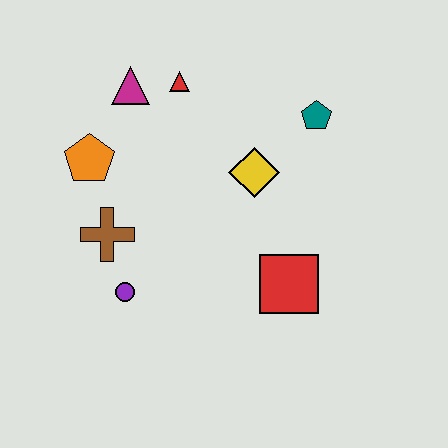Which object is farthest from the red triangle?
The red square is farthest from the red triangle.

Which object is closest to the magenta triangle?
The red triangle is closest to the magenta triangle.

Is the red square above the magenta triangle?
No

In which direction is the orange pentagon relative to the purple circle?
The orange pentagon is above the purple circle.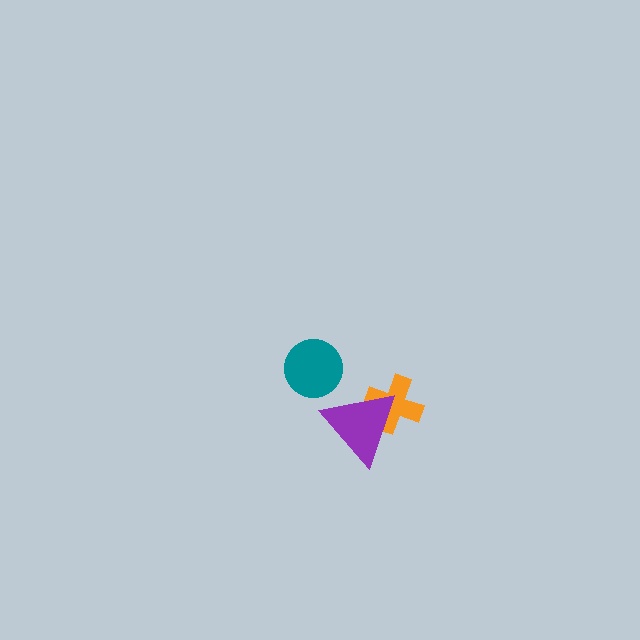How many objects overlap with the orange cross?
1 object overlaps with the orange cross.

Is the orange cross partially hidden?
Yes, it is partially covered by another shape.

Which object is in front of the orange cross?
The purple triangle is in front of the orange cross.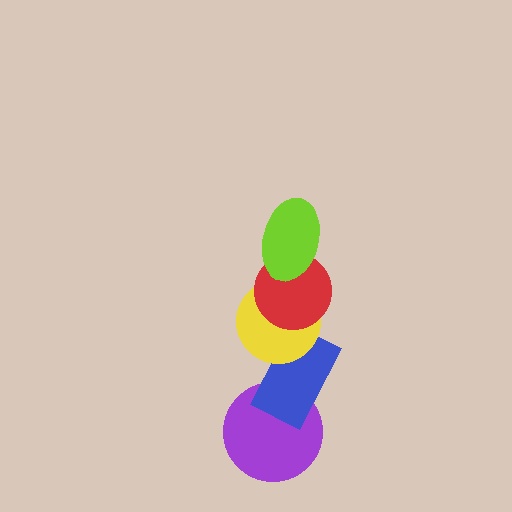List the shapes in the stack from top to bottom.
From top to bottom: the lime ellipse, the red circle, the yellow circle, the blue rectangle, the purple circle.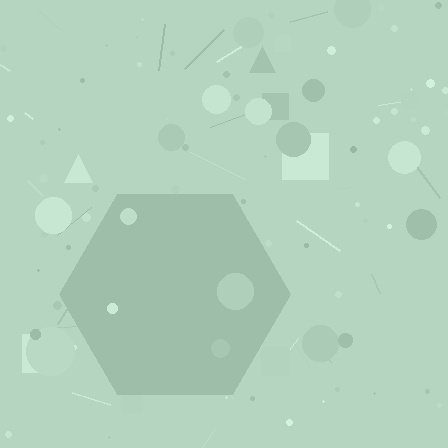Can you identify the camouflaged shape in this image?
The camouflaged shape is a hexagon.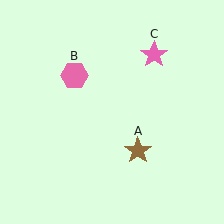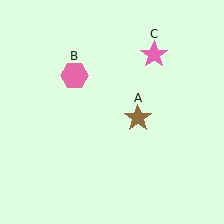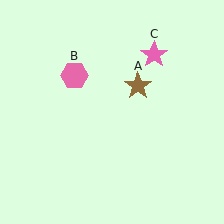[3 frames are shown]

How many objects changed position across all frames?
1 object changed position: brown star (object A).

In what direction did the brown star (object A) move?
The brown star (object A) moved up.